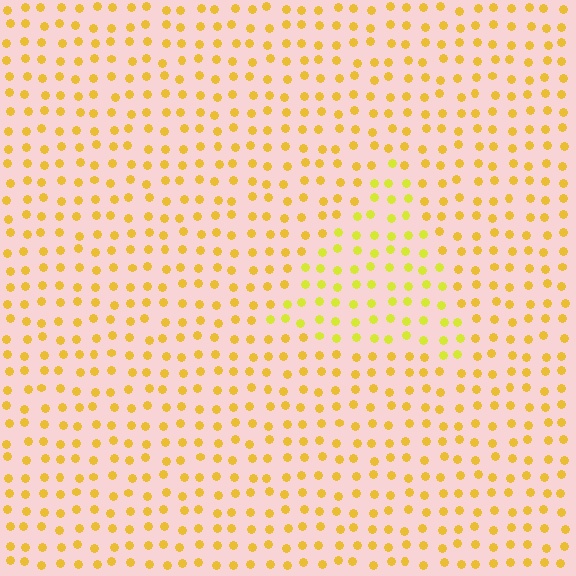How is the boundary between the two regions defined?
The boundary is defined purely by a slight shift in hue (about 22 degrees). Spacing, size, and orientation are identical on both sides.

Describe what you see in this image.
The image is filled with small yellow elements in a uniform arrangement. A triangle-shaped region is visible where the elements are tinted to a slightly different hue, forming a subtle color boundary.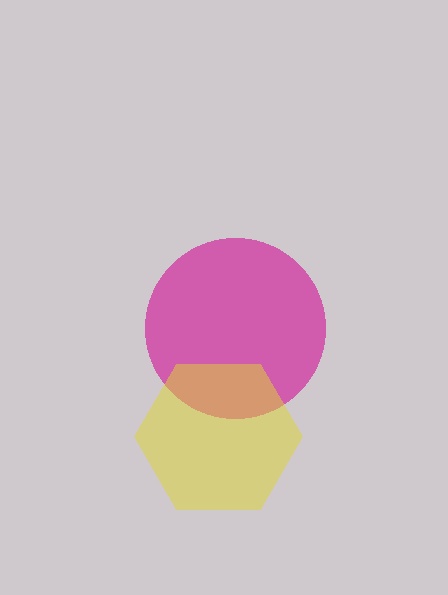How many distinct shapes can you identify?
There are 2 distinct shapes: a magenta circle, a yellow hexagon.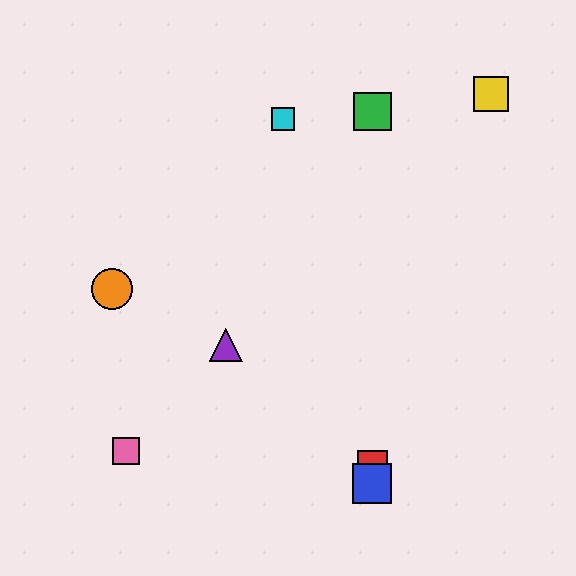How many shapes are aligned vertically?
3 shapes (the red square, the blue square, the green square) are aligned vertically.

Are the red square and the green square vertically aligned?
Yes, both are at x≈372.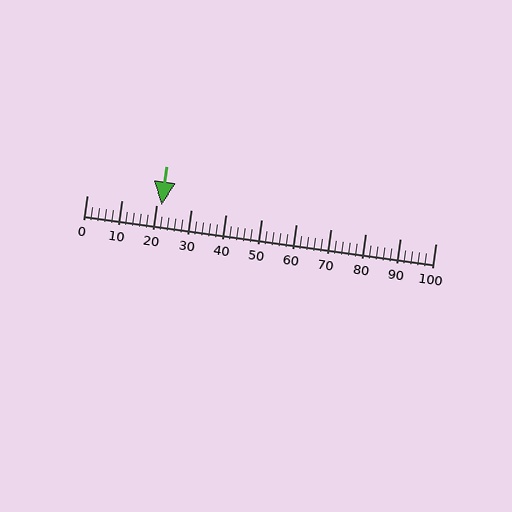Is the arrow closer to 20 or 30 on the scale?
The arrow is closer to 20.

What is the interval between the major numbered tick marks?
The major tick marks are spaced 10 units apart.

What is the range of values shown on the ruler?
The ruler shows values from 0 to 100.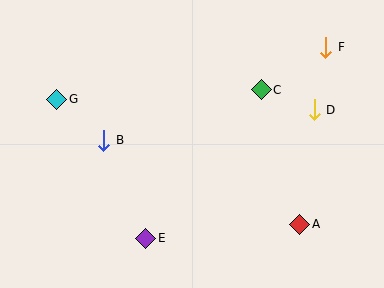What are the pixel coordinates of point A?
Point A is at (300, 224).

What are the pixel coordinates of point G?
Point G is at (57, 99).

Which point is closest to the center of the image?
Point C at (261, 90) is closest to the center.